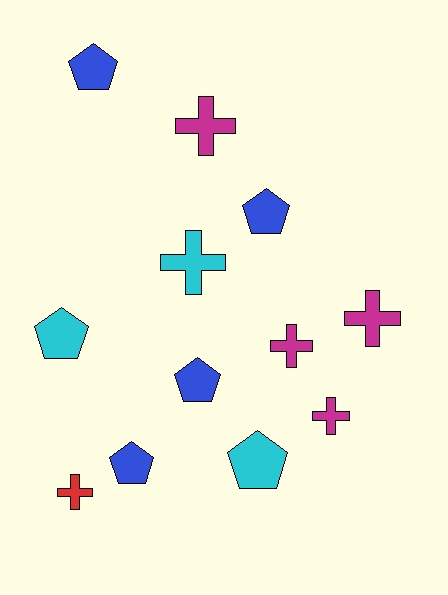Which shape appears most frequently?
Pentagon, with 6 objects.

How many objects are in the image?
There are 12 objects.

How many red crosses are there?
There is 1 red cross.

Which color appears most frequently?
Blue, with 4 objects.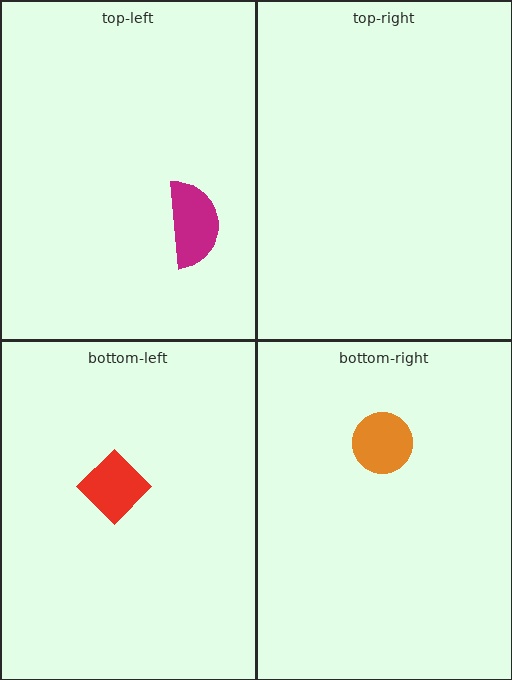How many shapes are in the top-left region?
1.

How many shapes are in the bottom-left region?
1.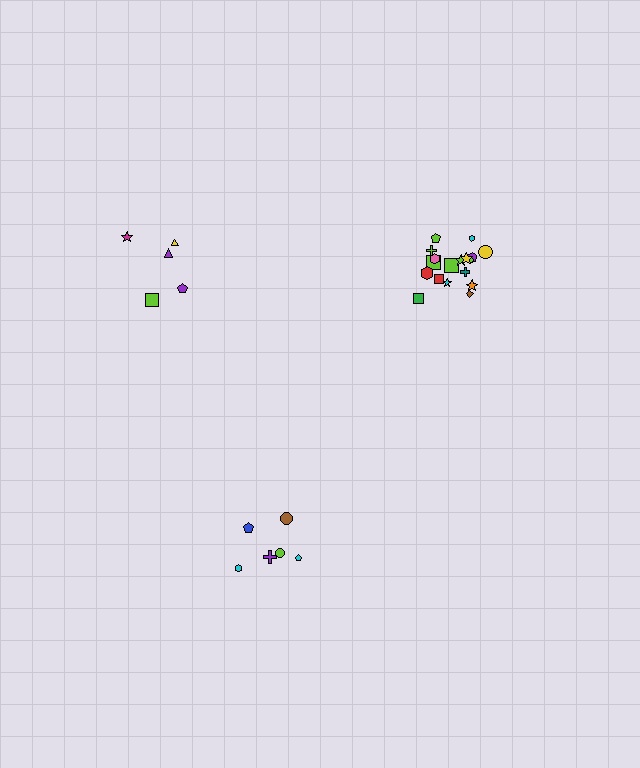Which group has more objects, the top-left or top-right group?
The top-right group.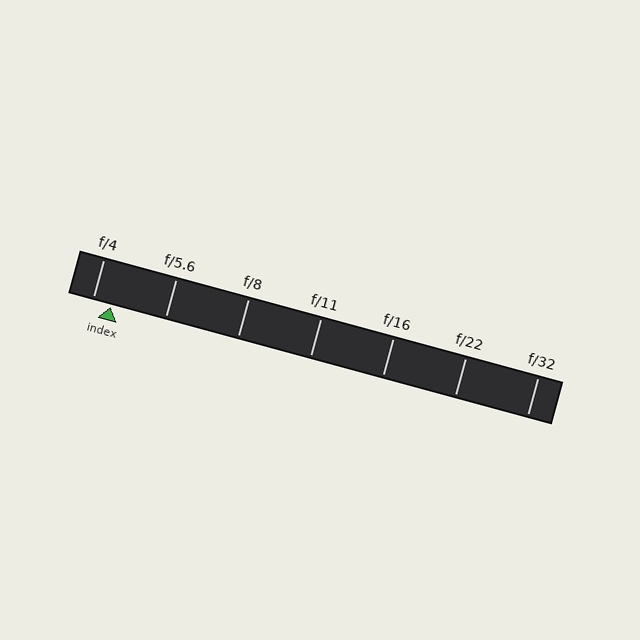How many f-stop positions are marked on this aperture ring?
There are 7 f-stop positions marked.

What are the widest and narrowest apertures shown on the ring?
The widest aperture shown is f/4 and the narrowest is f/32.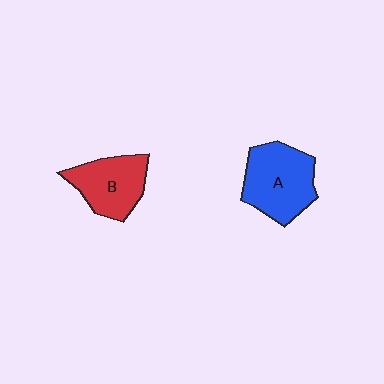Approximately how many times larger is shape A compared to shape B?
Approximately 1.2 times.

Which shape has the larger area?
Shape A (blue).